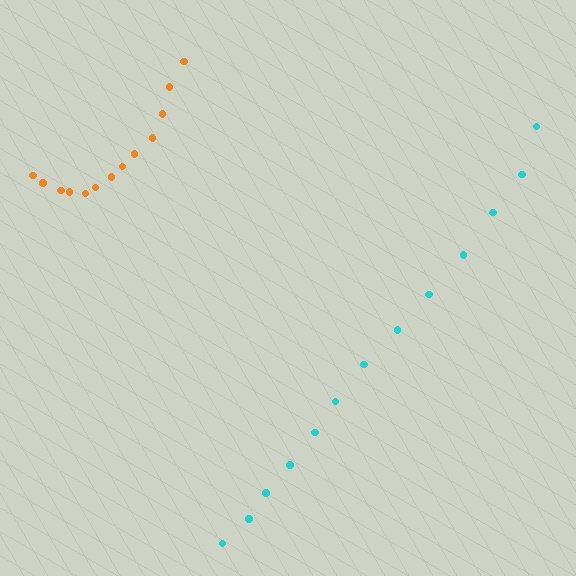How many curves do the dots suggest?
There are 2 distinct paths.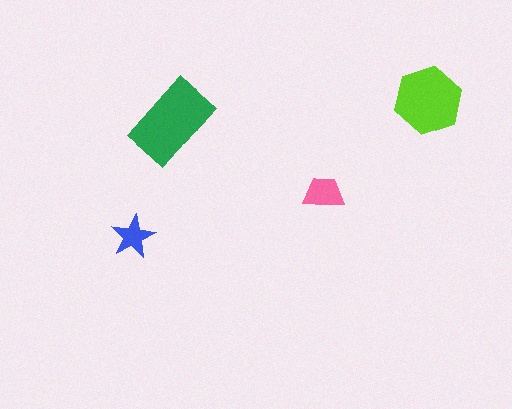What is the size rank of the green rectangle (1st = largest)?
1st.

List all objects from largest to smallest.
The green rectangle, the lime hexagon, the pink trapezoid, the blue star.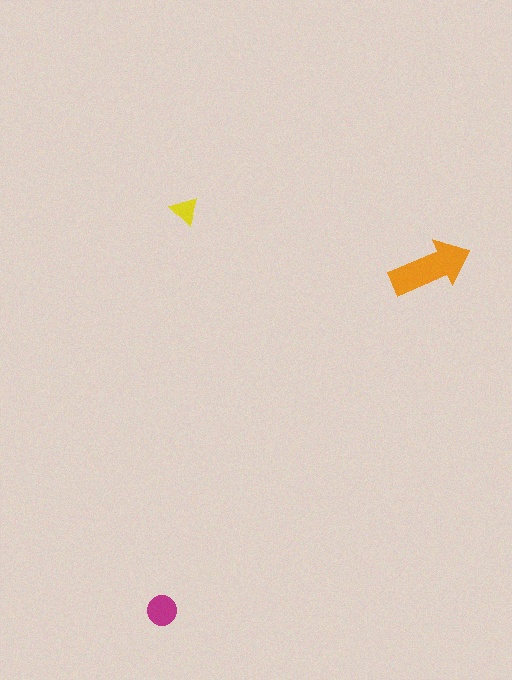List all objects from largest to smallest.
The orange arrow, the magenta circle, the yellow triangle.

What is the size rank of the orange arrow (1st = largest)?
1st.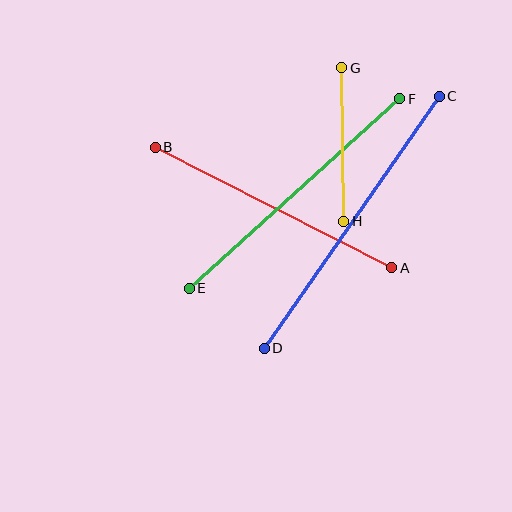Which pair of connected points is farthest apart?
Points C and D are farthest apart.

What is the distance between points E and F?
The distance is approximately 283 pixels.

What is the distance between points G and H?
The distance is approximately 154 pixels.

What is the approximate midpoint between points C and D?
The midpoint is at approximately (352, 222) pixels.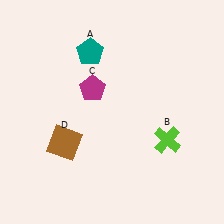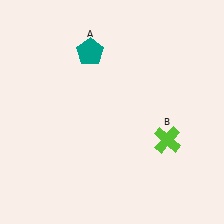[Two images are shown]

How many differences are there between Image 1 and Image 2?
There are 2 differences between the two images.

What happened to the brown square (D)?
The brown square (D) was removed in Image 2. It was in the bottom-left area of Image 1.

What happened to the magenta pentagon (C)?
The magenta pentagon (C) was removed in Image 2. It was in the top-left area of Image 1.